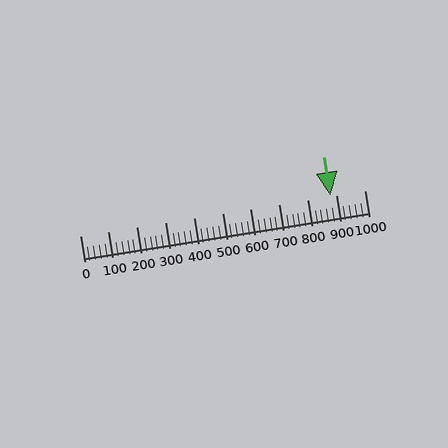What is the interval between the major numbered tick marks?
The major tick marks are spaced 100 units apart.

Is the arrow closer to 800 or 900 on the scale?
The arrow is closer to 900.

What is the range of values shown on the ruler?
The ruler shows values from 0 to 1000.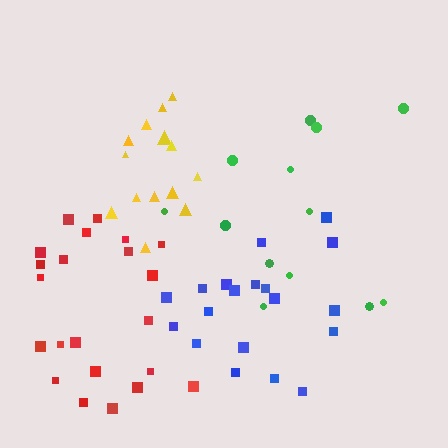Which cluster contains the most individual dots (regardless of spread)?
Red (22).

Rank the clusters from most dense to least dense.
yellow, blue, red, green.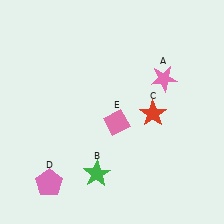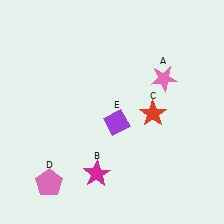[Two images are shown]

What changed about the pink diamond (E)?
In Image 1, E is pink. In Image 2, it changed to purple.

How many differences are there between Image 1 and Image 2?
There are 2 differences between the two images.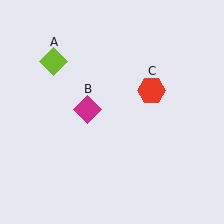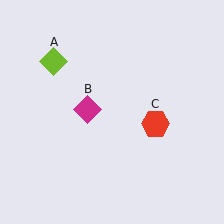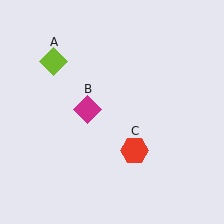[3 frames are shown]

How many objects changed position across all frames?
1 object changed position: red hexagon (object C).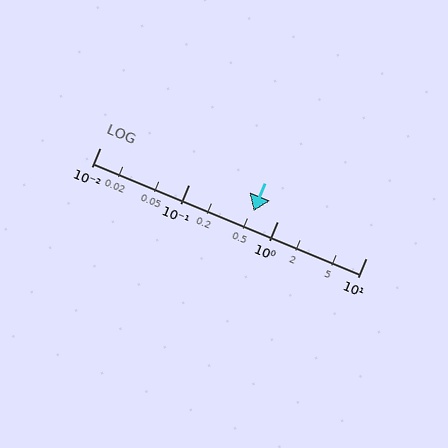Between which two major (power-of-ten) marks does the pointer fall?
The pointer is between 0.1 and 1.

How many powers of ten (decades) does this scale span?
The scale spans 3 decades, from 0.01 to 10.